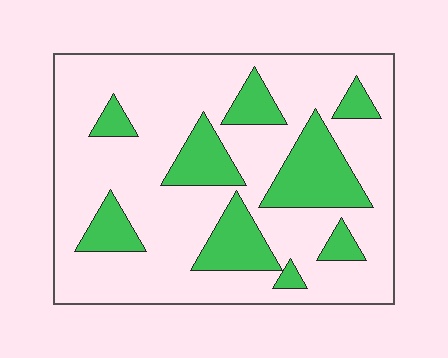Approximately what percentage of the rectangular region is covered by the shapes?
Approximately 25%.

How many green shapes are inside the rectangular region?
9.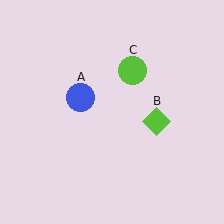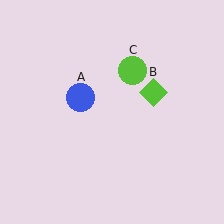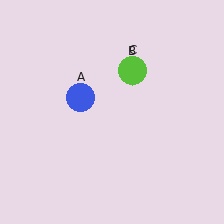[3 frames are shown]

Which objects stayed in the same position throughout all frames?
Blue circle (object A) and lime circle (object C) remained stationary.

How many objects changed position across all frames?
1 object changed position: lime diamond (object B).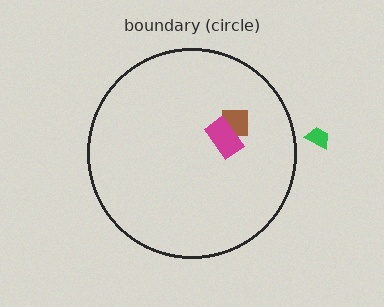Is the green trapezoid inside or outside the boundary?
Outside.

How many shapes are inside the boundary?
2 inside, 1 outside.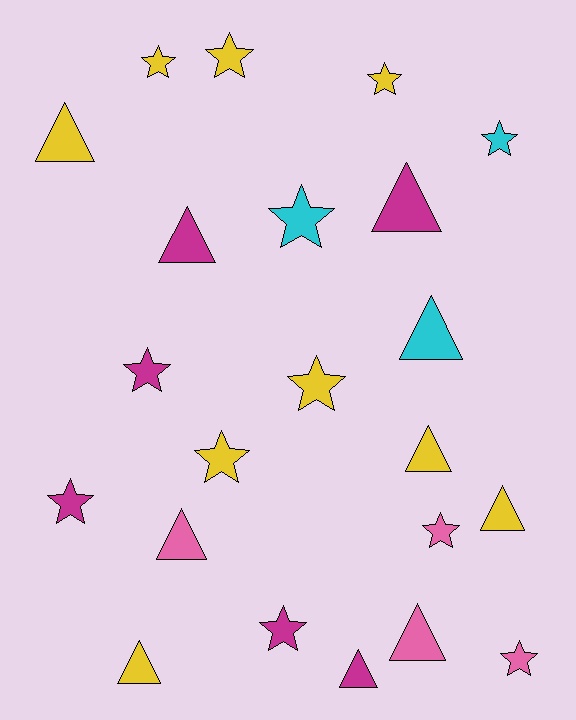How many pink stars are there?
There are 2 pink stars.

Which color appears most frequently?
Yellow, with 9 objects.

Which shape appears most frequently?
Star, with 12 objects.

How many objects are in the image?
There are 22 objects.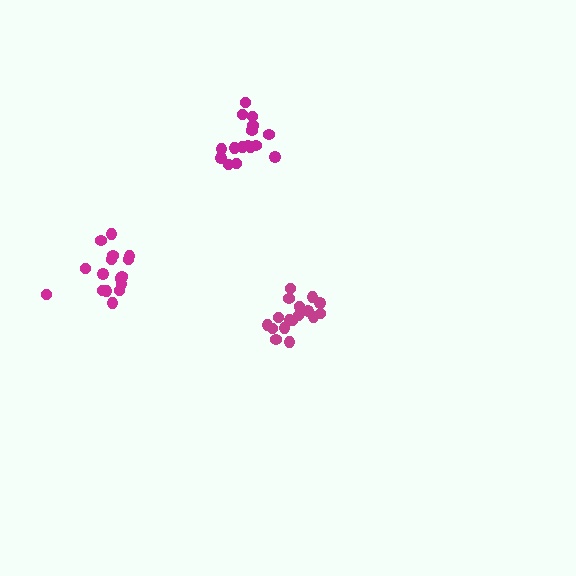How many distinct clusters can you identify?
There are 3 distinct clusters.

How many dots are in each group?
Group 1: 18 dots, Group 2: 16 dots, Group 3: 16 dots (50 total).